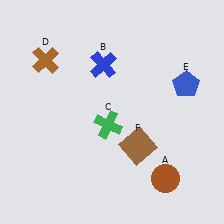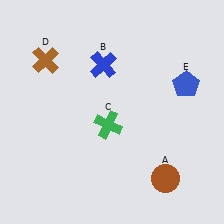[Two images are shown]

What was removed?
The brown square (F) was removed in Image 2.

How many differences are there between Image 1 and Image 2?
There is 1 difference between the two images.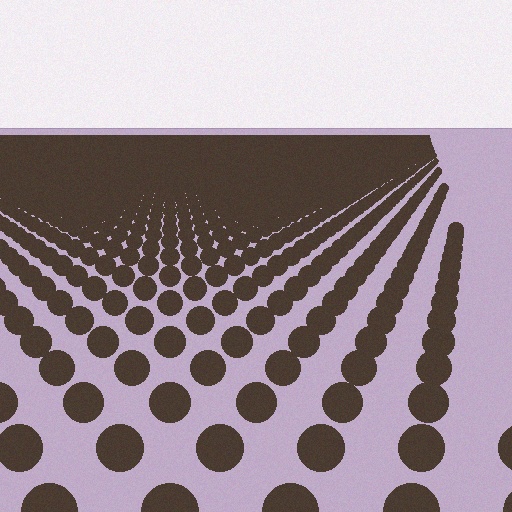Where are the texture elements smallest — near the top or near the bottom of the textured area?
Near the top.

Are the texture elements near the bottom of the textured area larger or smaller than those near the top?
Larger. Near the bottom, elements are closer to the viewer and appear at a bigger on-screen size.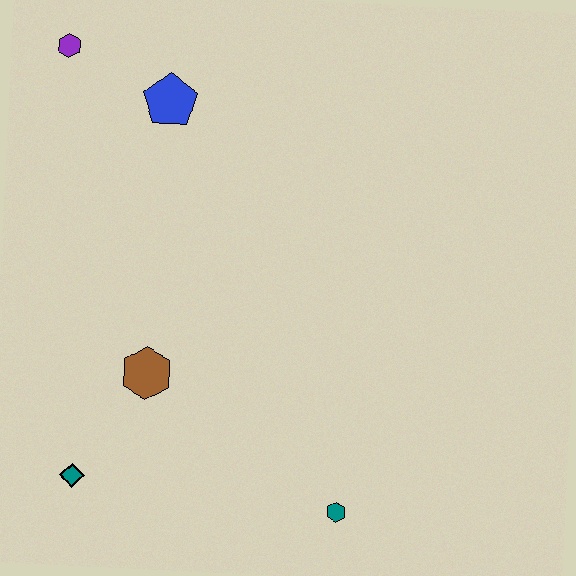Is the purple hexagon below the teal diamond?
No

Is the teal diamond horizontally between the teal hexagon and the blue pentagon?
No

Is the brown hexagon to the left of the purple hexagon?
No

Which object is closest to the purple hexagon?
The blue pentagon is closest to the purple hexagon.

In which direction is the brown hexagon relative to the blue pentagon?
The brown hexagon is below the blue pentagon.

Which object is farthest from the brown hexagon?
The purple hexagon is farthest from the brown hexagon.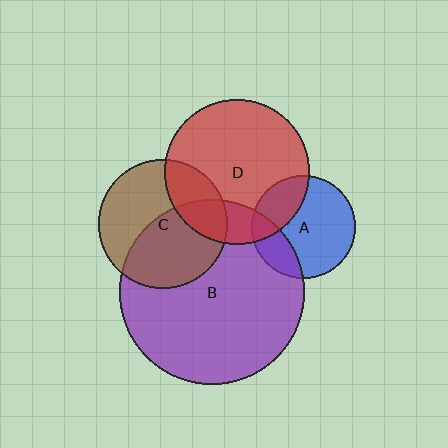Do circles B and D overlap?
Yes.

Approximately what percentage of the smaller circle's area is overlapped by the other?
Approximately 20%.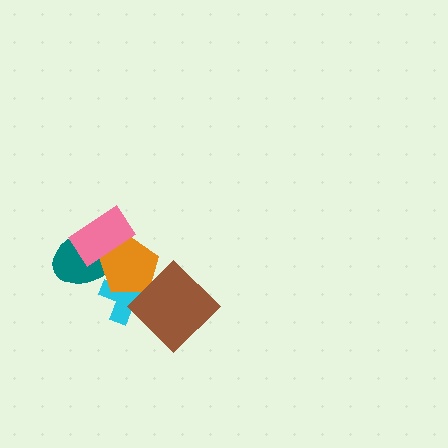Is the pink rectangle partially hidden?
No, no other shape covers it.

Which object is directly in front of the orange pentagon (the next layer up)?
The brown diamond is directly in front of the orange pentagon.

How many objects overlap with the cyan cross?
3 objects overlap with the cyan cross.